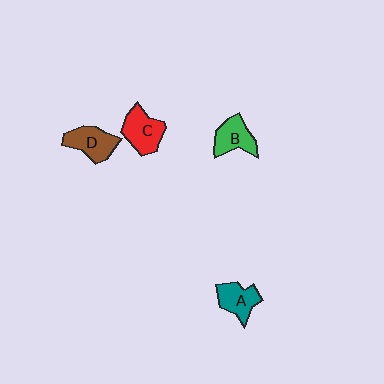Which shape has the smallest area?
Shape A (teal).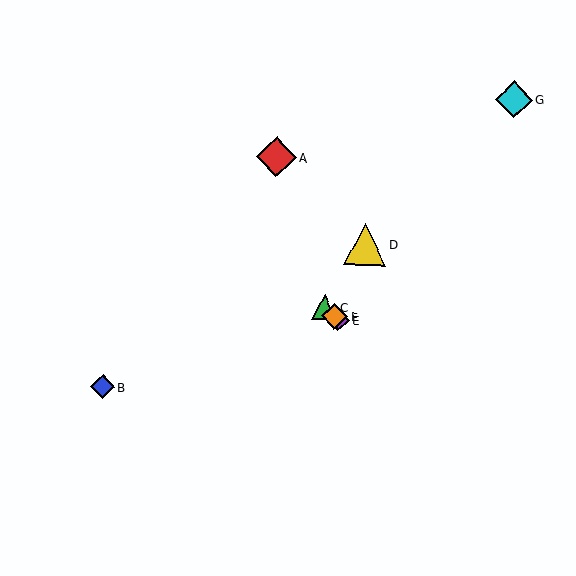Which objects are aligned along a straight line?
Objects C, E, F are aligned along a straight line.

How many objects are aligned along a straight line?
3 objects (C, E, F) are aligned along a straight line.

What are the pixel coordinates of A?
Object A is at (276, 157).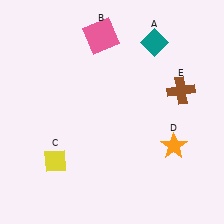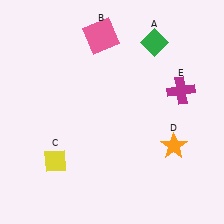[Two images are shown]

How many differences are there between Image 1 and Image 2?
There are 2 differences between the two images.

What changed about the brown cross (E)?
In Image 1, E is brown. In Image 2, it changed to magenta.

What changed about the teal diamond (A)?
In Image 1, A is teal. In Image 2, it changed to green.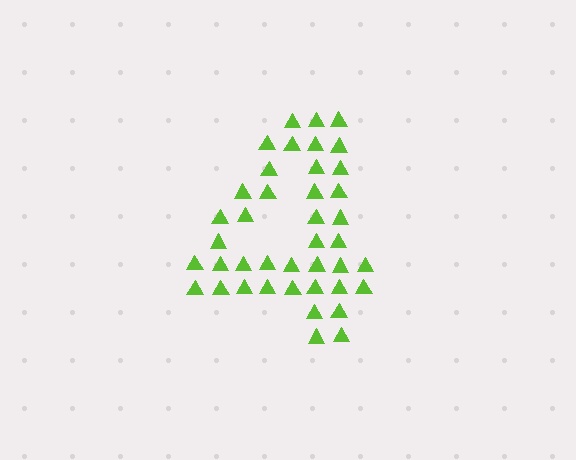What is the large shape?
The large shape is the digit 4.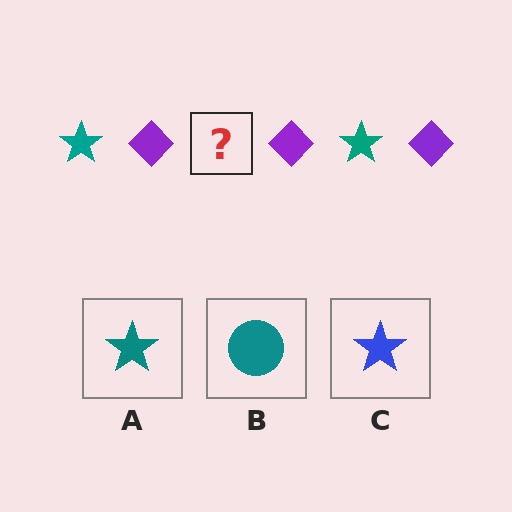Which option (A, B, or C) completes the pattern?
A.